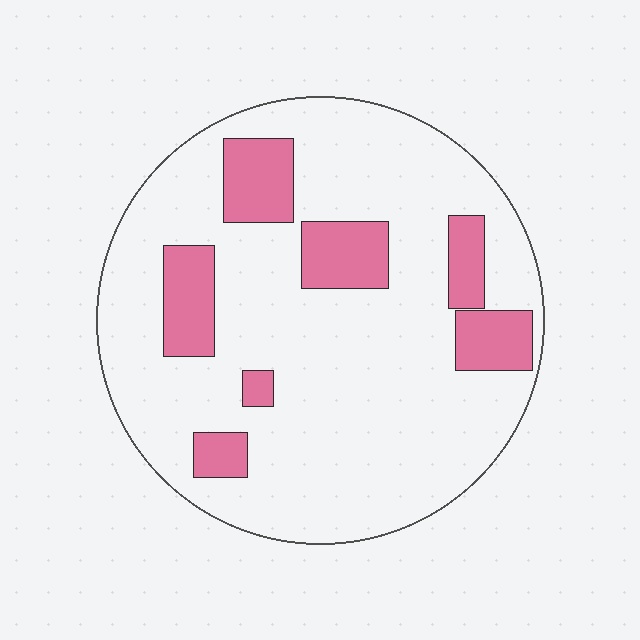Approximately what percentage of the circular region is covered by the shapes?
Approximately 20%.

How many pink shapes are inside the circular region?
7.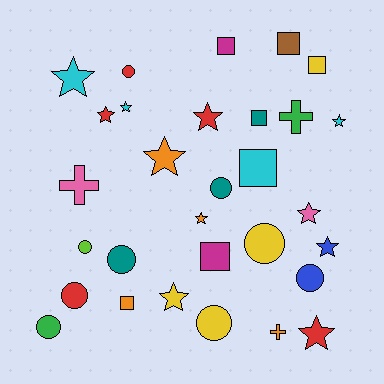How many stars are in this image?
There are 11 stars.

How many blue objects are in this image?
There are 2 blue objects.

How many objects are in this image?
There are 30 objects.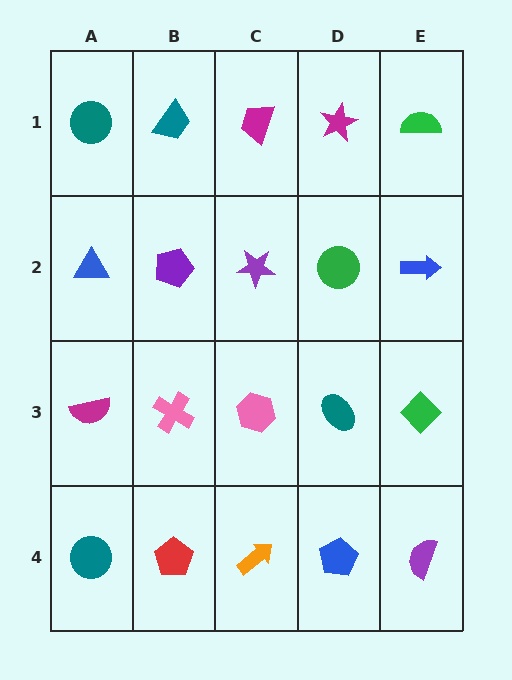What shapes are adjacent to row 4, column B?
A pink cross (row 3, column B), a teal circle (row 4, column A), an orange arrow (row 4, column C).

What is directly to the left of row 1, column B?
A teal circle.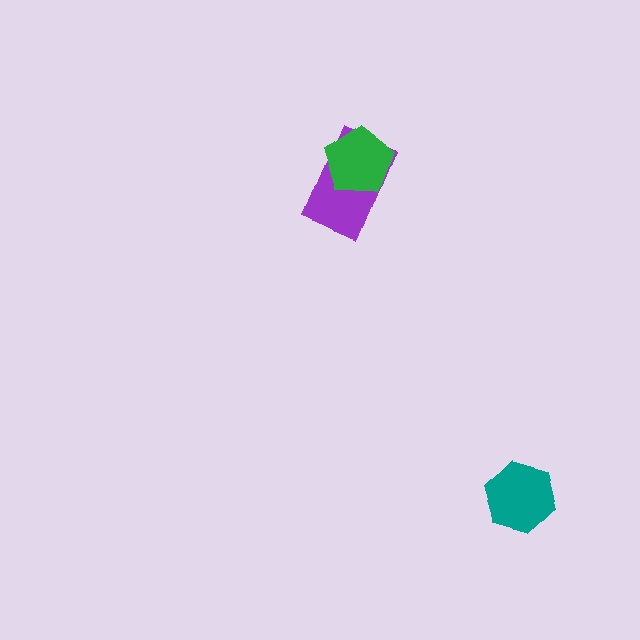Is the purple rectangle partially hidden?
Yes, it is partially covered by another shape.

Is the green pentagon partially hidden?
No, no other shape covers it.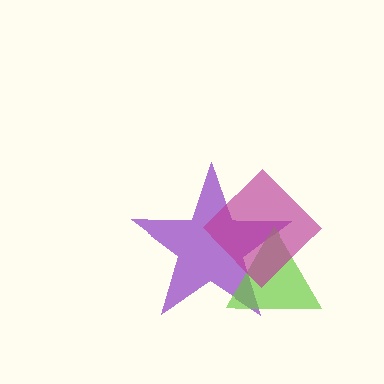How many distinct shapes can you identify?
There are 3 distinct shapes: a purple star, a lime triangle, a magenta diamond.